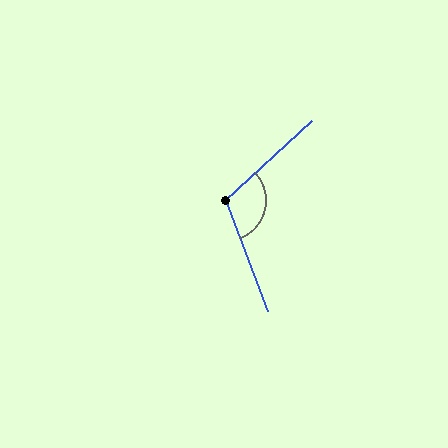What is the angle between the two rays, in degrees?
Approximately 112 degrees.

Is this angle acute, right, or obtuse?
It is obtuse.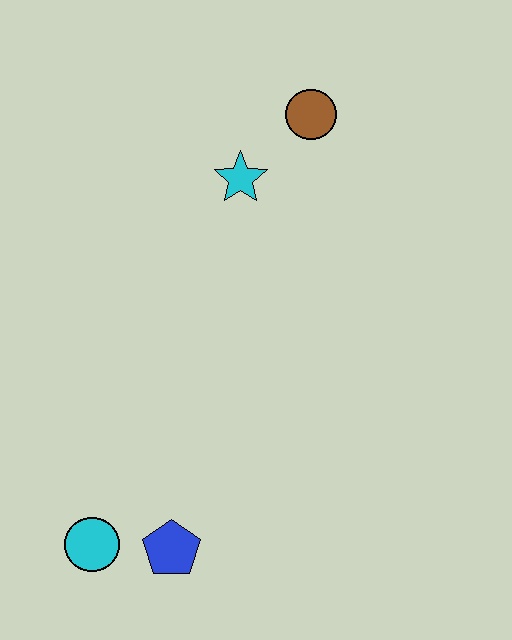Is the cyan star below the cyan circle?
No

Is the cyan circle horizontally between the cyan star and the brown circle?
No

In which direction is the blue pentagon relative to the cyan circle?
The blue pentagon is to the right of the cyan circle.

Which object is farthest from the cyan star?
The cyan circle is farthest from the cyan star.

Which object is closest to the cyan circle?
The blue pentagon is closest to the cyan circle.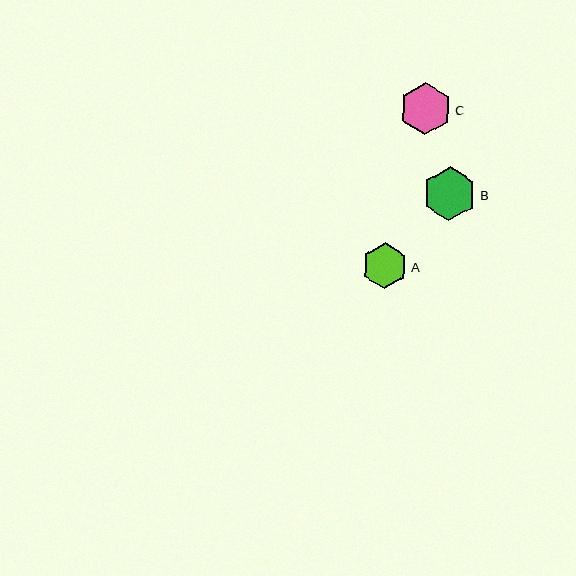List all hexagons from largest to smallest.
From largest to smallest: B, C, A.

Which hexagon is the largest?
Hexagon B is the largest with a size of approximately 54 pixels.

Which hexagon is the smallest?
Hexagon A is the smallest with a size of approximately 46 pixels.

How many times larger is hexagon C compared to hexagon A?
Hexagon C is approximately 1.1 times the size of hexagon A.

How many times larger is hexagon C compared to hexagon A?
Hexagon C is approximately 1.1 times the size of hexagon A.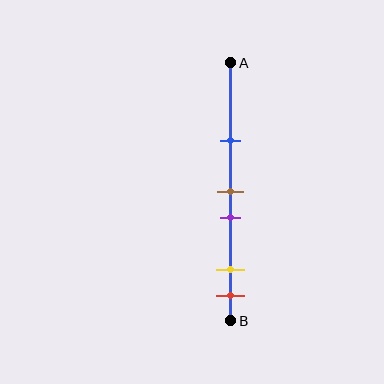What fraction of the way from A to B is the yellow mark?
The yellow mark is approximately 80% (0.8) of the way from A to B.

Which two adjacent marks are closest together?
The brown and purple marks are the closest adjacent pair.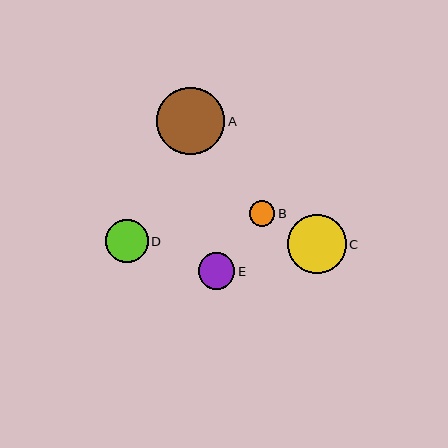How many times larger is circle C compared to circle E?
Circle C is approximately 1.6 times the size of circle E.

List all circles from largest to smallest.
From largest to smallest: A, C, D, E, B.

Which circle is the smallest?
Circle B is the smallest with a size of approximately 26 pixels.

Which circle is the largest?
Circle A is the largest with a size of approximately 68 pixels.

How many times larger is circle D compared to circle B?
Circle D is approximately 1.7 times the size of circle B.